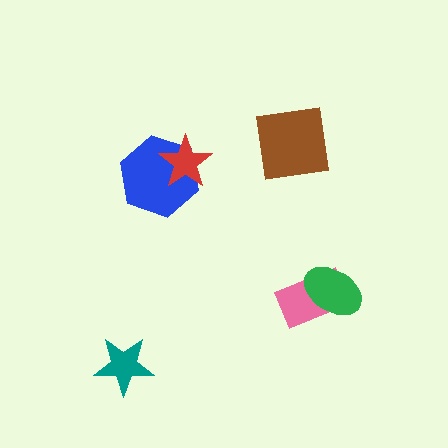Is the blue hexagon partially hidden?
Yes, it is partially covered by another shape.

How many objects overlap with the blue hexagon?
1 object overlaps with the blue hexagon.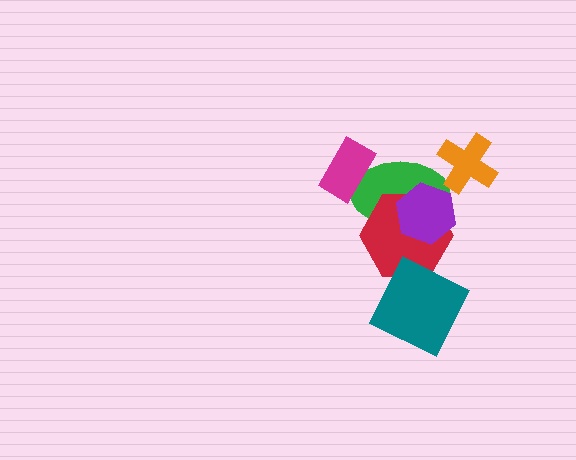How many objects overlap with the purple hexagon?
2 objects overlap with the purple hexagon.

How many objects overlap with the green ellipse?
3 objects overlap with the green ellipse.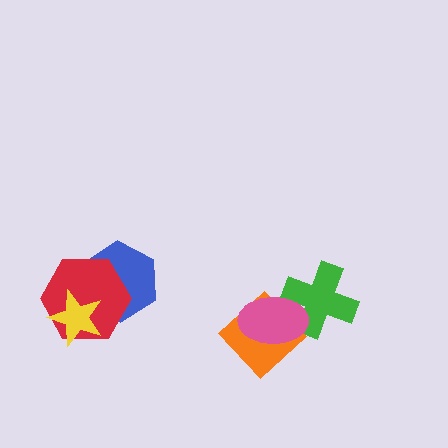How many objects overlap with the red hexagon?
2 objects overlap with the red hexagon.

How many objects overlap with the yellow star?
2 objects overlap with the yellow star.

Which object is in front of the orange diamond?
The pink ellipse is in front of the orange diamond.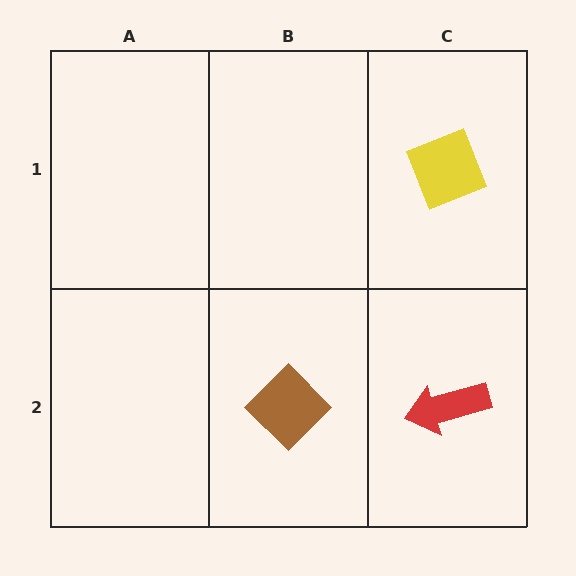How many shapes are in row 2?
2 shapes.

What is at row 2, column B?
A brown diamond.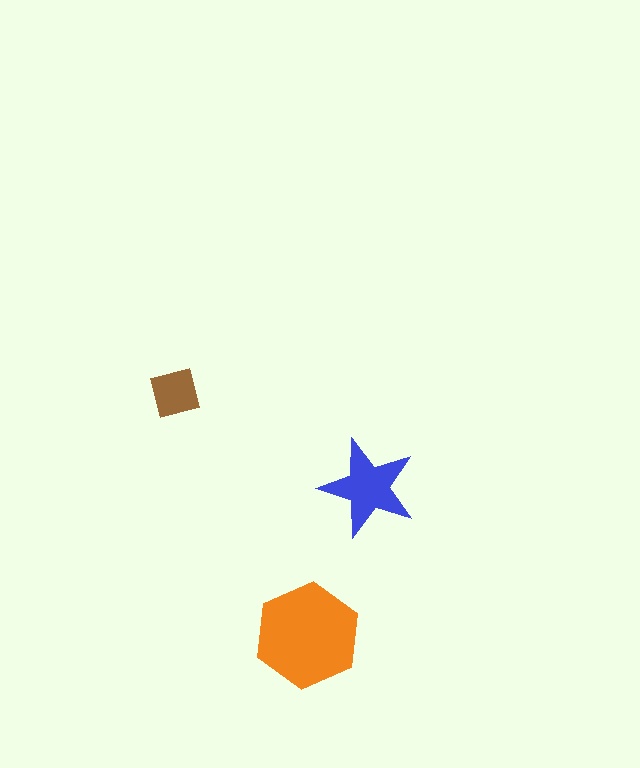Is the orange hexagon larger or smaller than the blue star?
Larger.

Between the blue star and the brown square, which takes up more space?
The blue star.